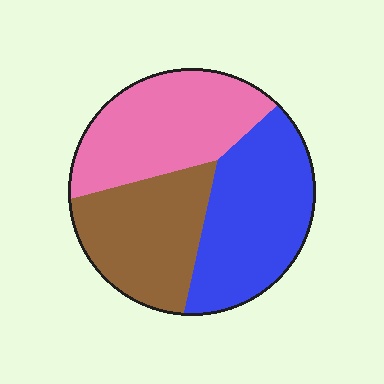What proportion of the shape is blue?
Blue takes up about three eighths (3/8) of the shape.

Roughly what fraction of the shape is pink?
Pink takes up about one third (1/3) of the shape.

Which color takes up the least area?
Brown, at roughly 30%.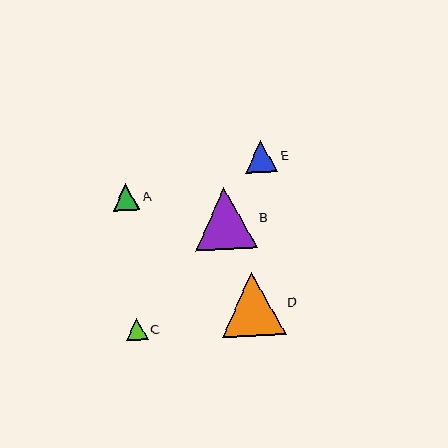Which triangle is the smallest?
Triangle C is the smallest with a size of approximately 22 pixels.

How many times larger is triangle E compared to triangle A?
Triangle E is approximately 1.2 times the size of triangle A.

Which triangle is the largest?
Triangle D is the largest with a size of approximately 63 pixels.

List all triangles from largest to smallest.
From largest to smallest: D, B, E, A, C.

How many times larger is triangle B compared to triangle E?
Triangle B is approximately 1.9 times the size of triangle E.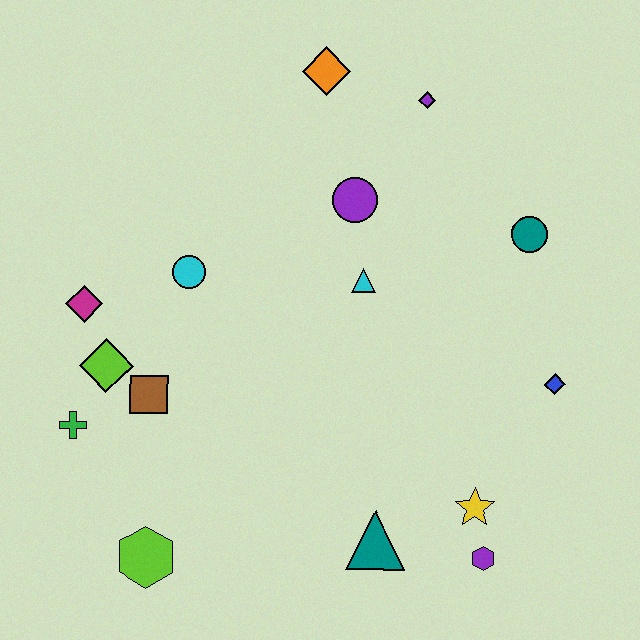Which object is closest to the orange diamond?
The purple diamond is closest to the orange diamond.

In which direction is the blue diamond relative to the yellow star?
The blue diamond is above the yellow star.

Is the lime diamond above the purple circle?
No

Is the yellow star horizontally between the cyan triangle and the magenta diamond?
No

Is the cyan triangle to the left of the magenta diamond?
No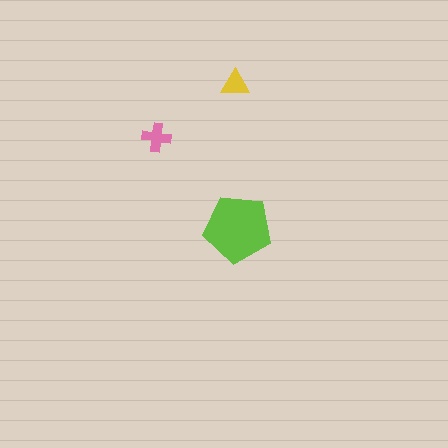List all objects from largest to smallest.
The lime pentagon, the pink cross, the yellow triangle.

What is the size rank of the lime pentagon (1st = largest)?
1st.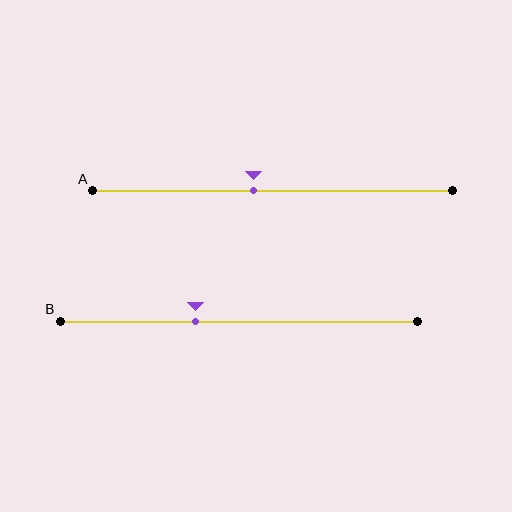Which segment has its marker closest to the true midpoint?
Segment A has its marker closest to the true midpoint.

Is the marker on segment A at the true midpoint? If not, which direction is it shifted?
No, the marker on segment A is shifted to the left by about 5% of the segment length.